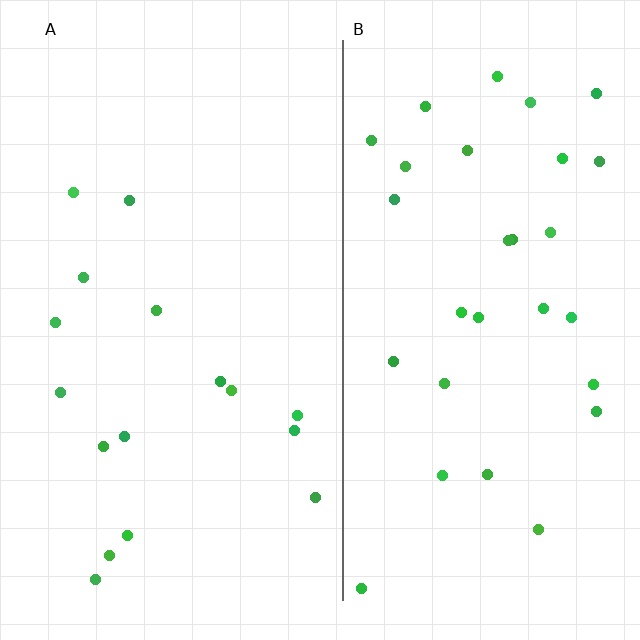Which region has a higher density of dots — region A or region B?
B (the right).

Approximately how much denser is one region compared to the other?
Approximately 1.8× — region B over region A.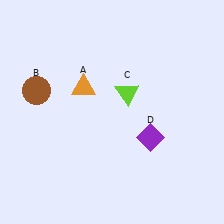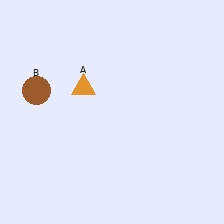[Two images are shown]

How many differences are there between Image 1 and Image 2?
There are 2 differences between the two images.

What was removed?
The lime triangle (C), the purple diamond (D) were removed in Image 2.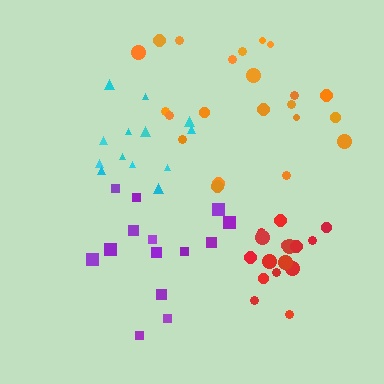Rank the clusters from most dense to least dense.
red, cyan, orange, purple.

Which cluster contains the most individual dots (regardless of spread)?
Orange (22).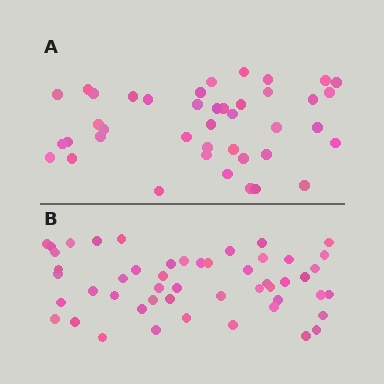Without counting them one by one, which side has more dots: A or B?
Region B (the bottom region) has more dots.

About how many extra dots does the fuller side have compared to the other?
Region B has roughly 8 or so more dots than region A.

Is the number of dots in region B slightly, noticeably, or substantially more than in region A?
Region B has only slightly more — the two regions are fairly close. The ratio is roughly 1.2 to 1.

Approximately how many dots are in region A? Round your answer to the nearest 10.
About 40 dots. (The exact count is 41, which rounds to 40.)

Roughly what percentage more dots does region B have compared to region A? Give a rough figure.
About 20% more.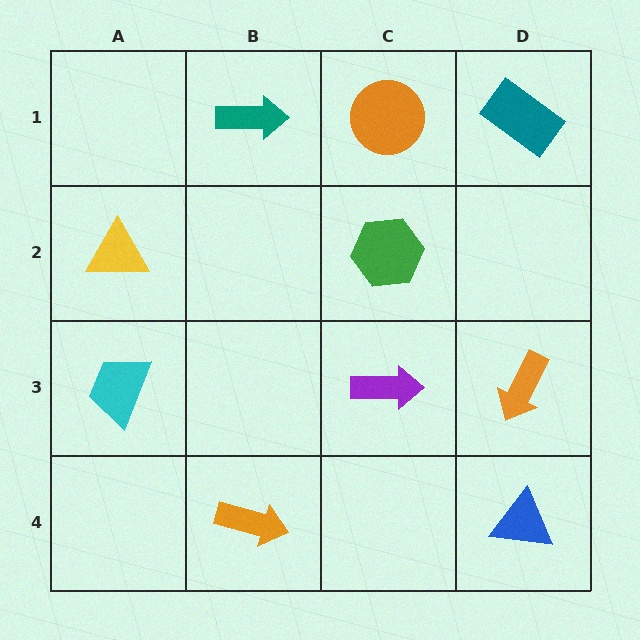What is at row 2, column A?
A yellow triangle.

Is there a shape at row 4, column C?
No, that cell is empty.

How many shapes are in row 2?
2 shapes.